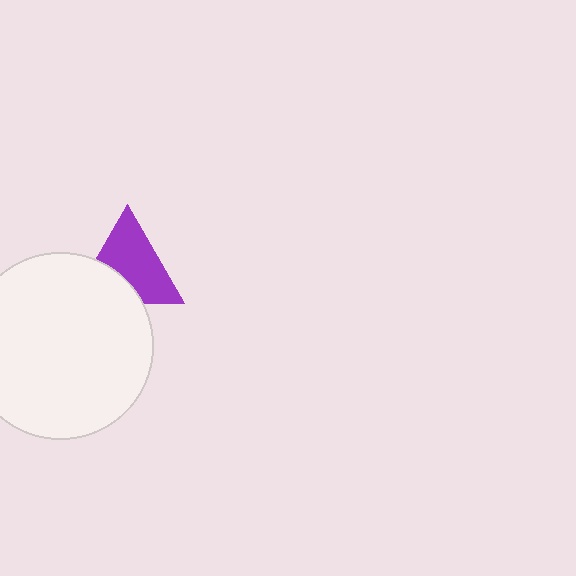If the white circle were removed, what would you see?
You would see the complete purple triangle.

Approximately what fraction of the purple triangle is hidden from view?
Roughly 33% of the purple triangle is hidden behind the white circle.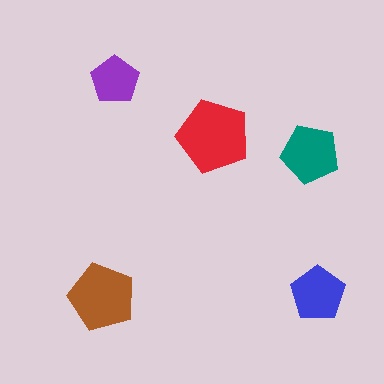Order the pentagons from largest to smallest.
the red one, the brown one, the teal one, the blue one, the purple one.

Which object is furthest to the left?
The brown pentagon is leftmost.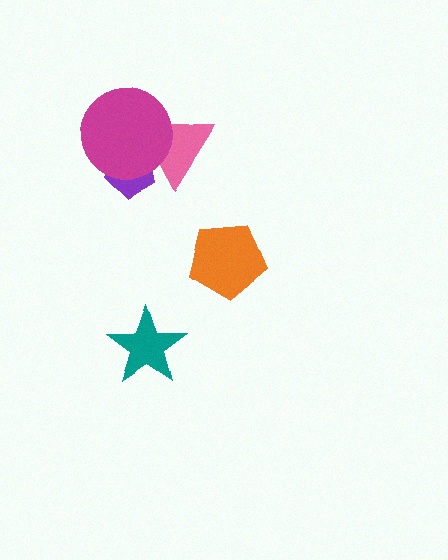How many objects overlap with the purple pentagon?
2 objects overlap with the purple pentagon.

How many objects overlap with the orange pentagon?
0 objects overlap with the orange pentagon.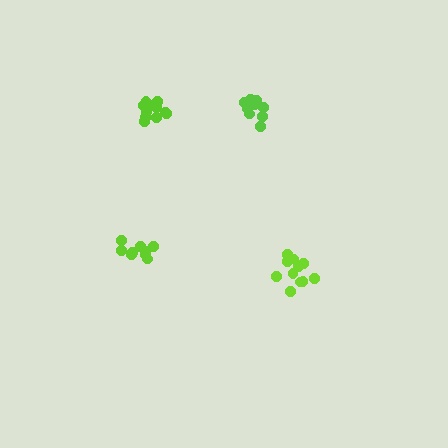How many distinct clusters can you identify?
There are 4 distinct clusters.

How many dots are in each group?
Group 1: 11 dots, Group 2: 11 dots, Group 3: 9 dots, Group 4: 11 dots (42 total).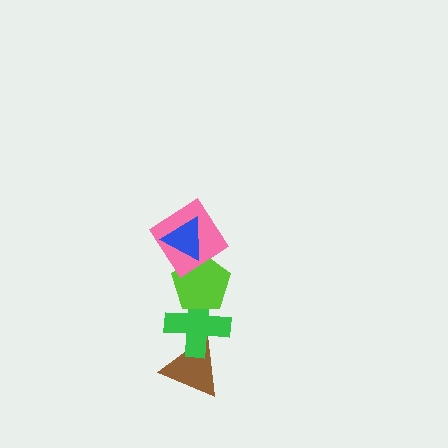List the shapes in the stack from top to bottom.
From top to bottom: the blue triangle, the pink diamond, the lime pentagon, the green cross, the brown triangle.